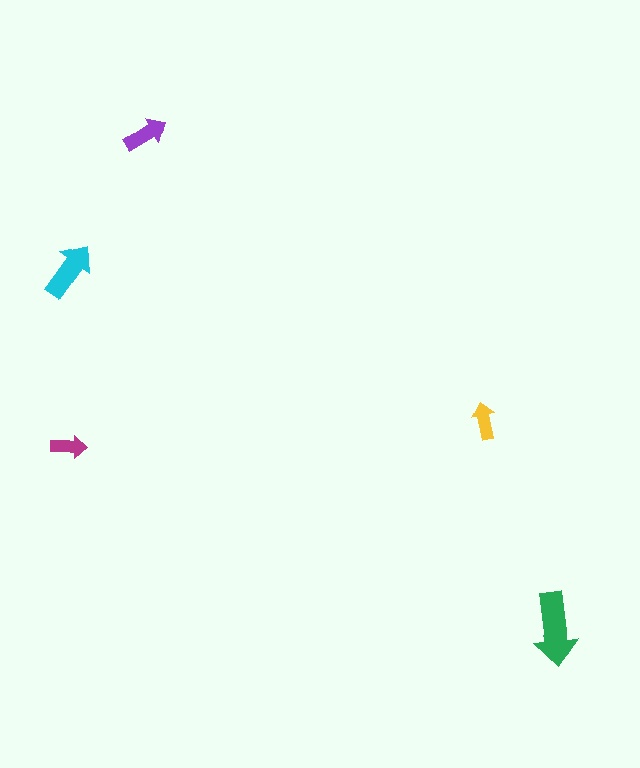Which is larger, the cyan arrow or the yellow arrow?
The cyan one.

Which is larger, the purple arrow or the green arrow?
The green one.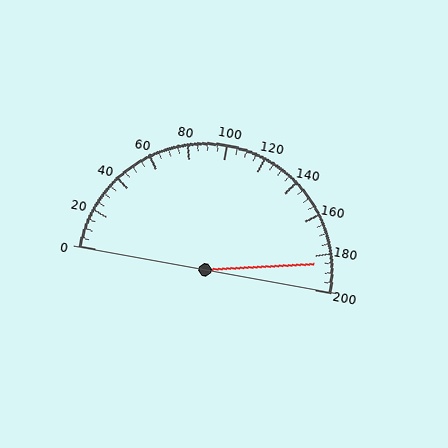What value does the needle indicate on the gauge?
The needle indicates approximately 185.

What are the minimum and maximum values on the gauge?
The gauge ranges from 0 to 200.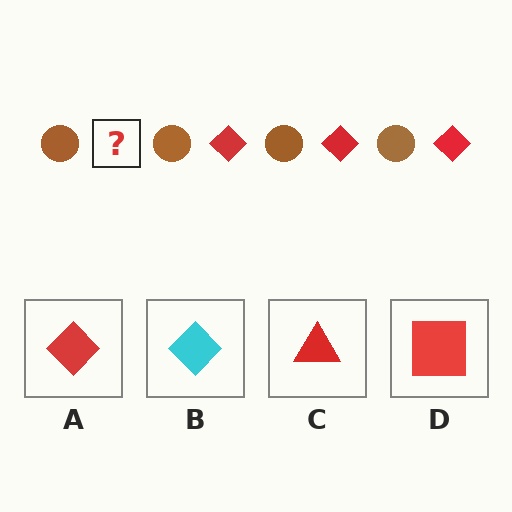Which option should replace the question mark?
Option A.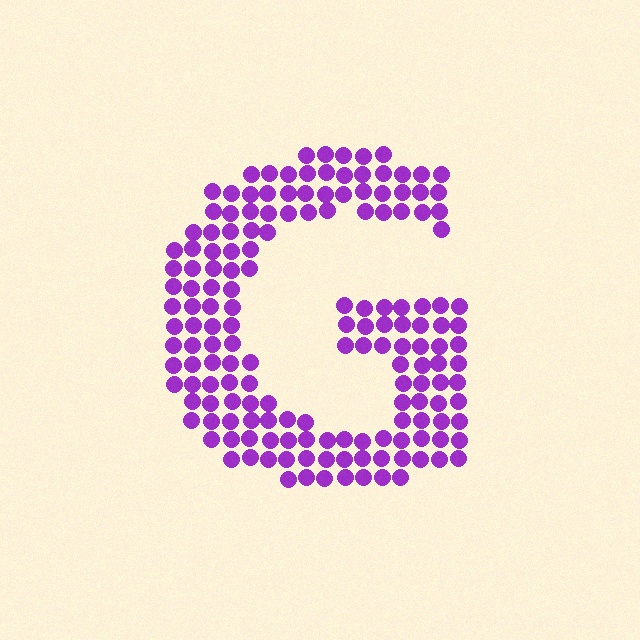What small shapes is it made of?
It is made of small circles.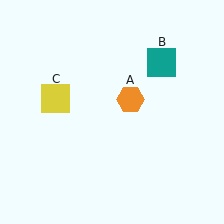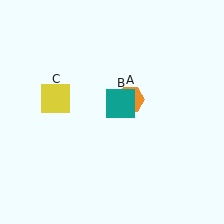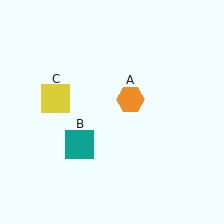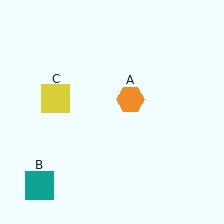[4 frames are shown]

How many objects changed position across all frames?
1 object changed position: teal square (object B).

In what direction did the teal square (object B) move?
The teal square (object B) moved down and to the left.